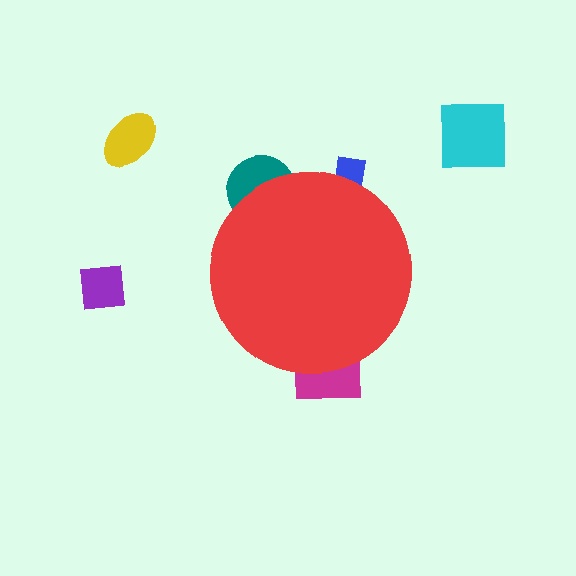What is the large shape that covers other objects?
A red circle.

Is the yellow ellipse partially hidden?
No, the yellow ellipse is fully visible.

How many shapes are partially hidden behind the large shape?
3 shapes are partially hidden.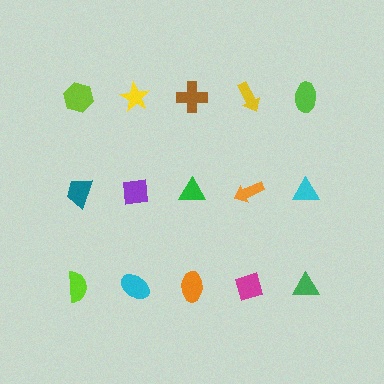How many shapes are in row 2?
5 shapes.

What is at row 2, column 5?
A cyan triangle.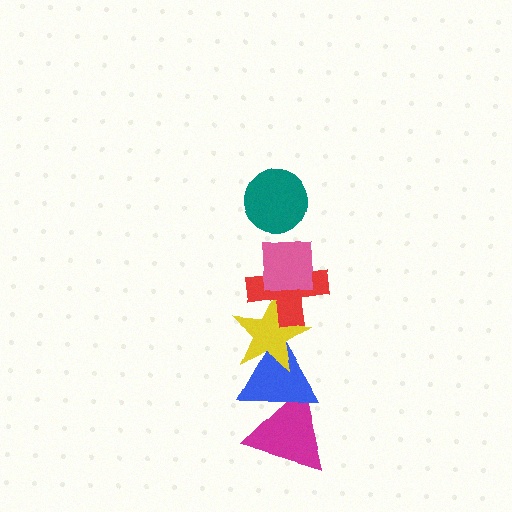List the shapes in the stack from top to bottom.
From top to bottom: the teal circle, the pink square, the red cross, the yellow star, the blue triangle, the magenta triangle.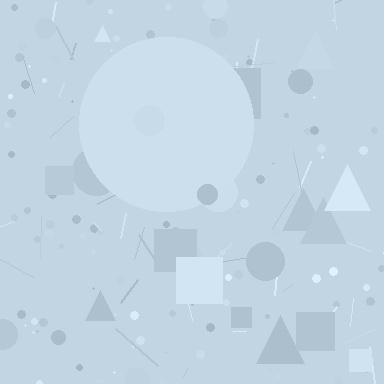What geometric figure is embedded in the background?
A circle is embedded in the background.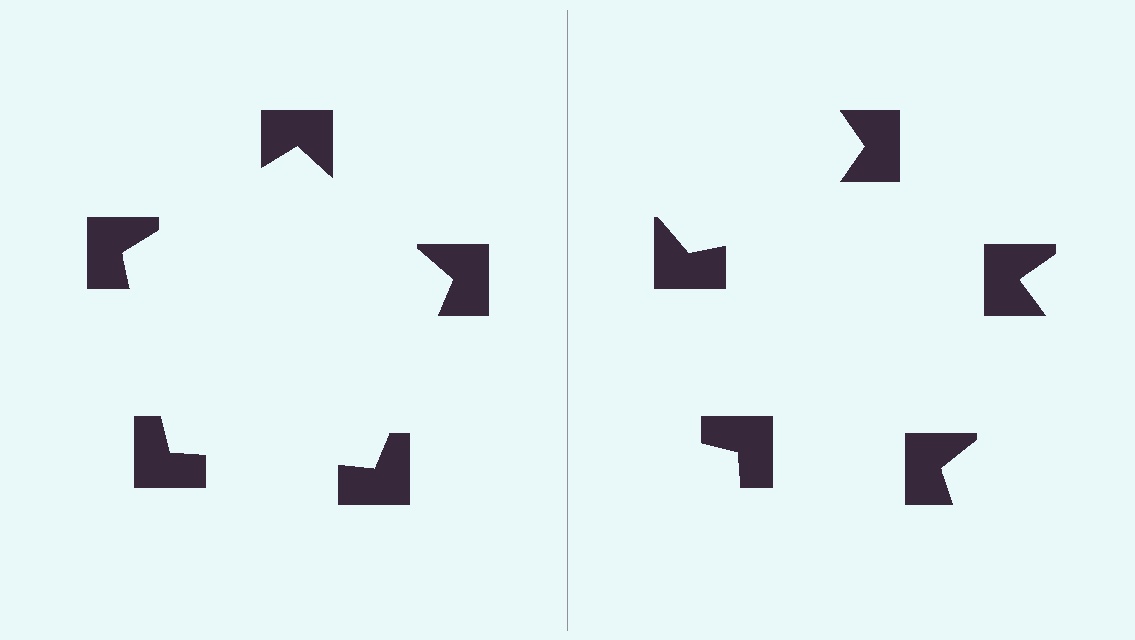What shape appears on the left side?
An illusory pentagon.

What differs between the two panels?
The notched squares are positioned identically on both sides; only the wedge orientations differ. On the left they align to a pentagon; on the right they are misaligned.